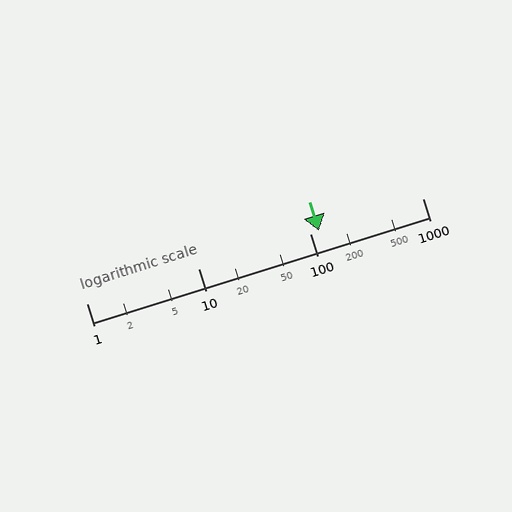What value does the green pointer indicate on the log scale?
The pointer indicates approximately 120.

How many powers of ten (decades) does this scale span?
The scale spans 3 decades, from 1 to 1000.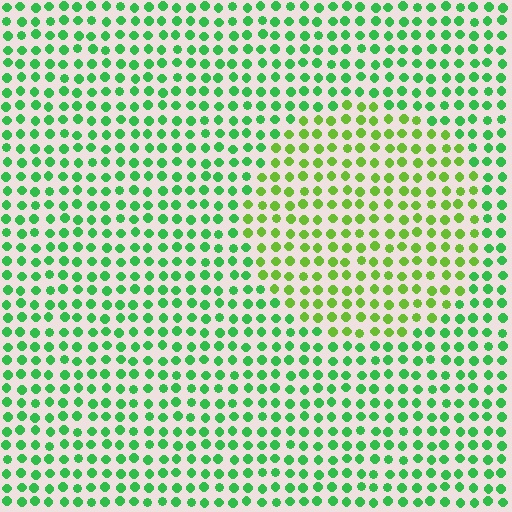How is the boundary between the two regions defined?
The boundary is defined purely by a slight shift in hue (about 34 degrees). Spacing, size, and orientation are identical on both sides.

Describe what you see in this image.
The image is filled with small green elements in a uniform arrangement. A circle-shaped region is visible where the elements are tinted to a slightly different hue, forming a subtle color boundary.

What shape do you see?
I see a circle.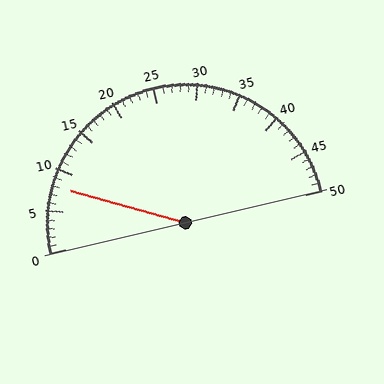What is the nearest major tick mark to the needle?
The nearest major tick mark is 10.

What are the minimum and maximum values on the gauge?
The gauge ranges from 0 to 50.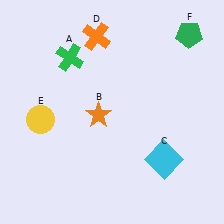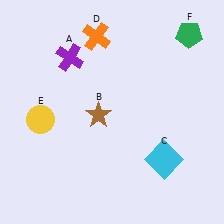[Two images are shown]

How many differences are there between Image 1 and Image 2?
There are 2 differences between the two images.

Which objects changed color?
A changed from green to purple. B changed from orange to brown.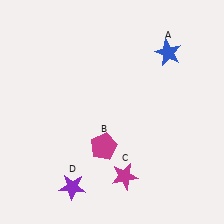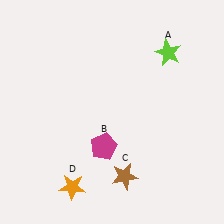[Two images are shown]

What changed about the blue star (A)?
In Image 1, A is blue. In Image 2, it changed to lime.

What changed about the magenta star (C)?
In Image 1, C is magenta. In Image 2, it changed to brown.